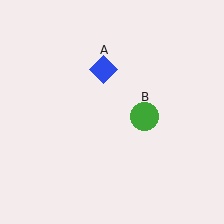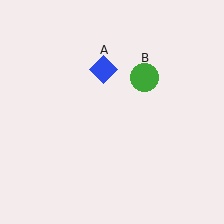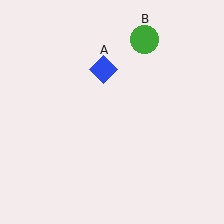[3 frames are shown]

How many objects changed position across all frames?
1 object changed position: green circle (object B).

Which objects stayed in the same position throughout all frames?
Blue diamond (object A) remained stationary.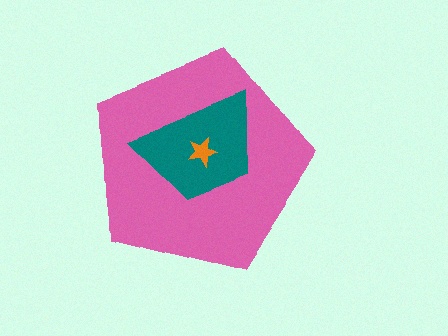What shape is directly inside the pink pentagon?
The teal trapezoid.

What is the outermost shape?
The pink pentagon.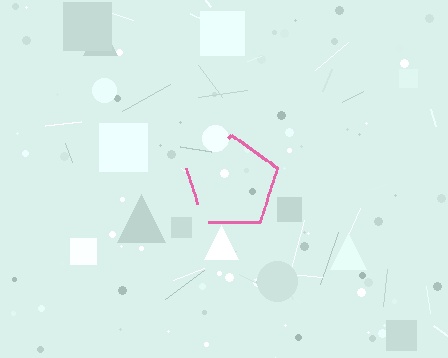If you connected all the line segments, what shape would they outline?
They would outline a pentagon.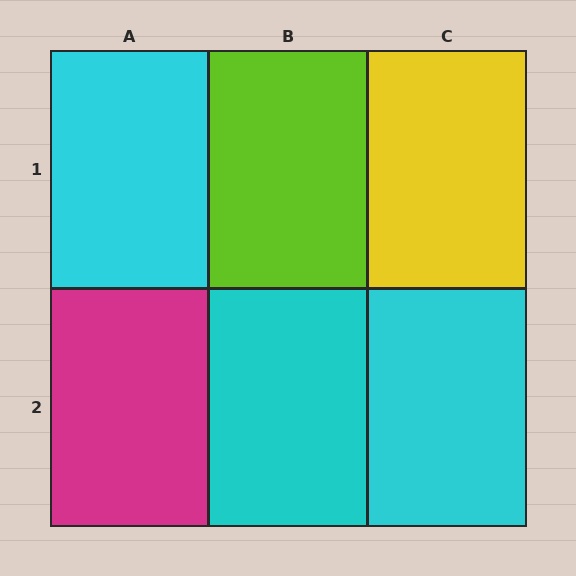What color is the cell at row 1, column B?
Lime.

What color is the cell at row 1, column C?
Yellow.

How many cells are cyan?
3 cells are cyan.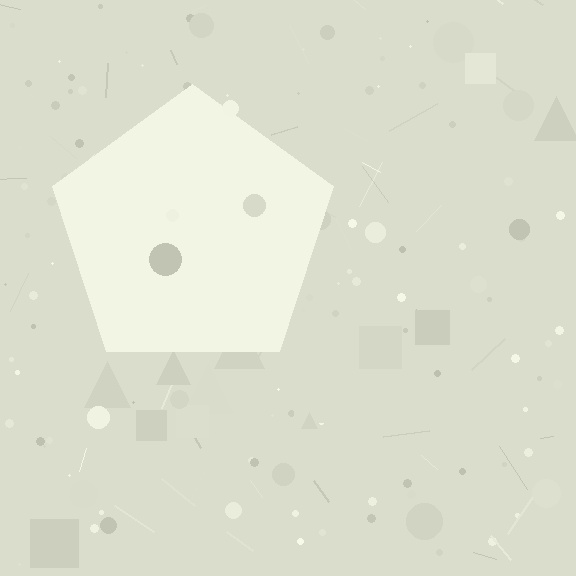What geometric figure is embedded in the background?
A pentagon is embedded in the background.